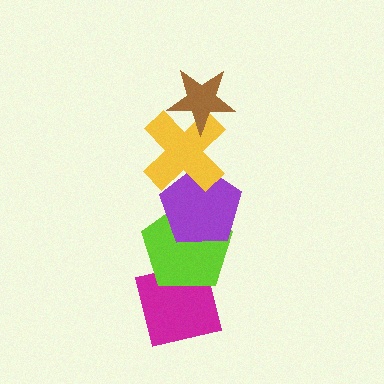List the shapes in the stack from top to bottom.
From top to bottom: the brown star, the yellow cross, the purple pentagon, the lime pentagon, the magenta square.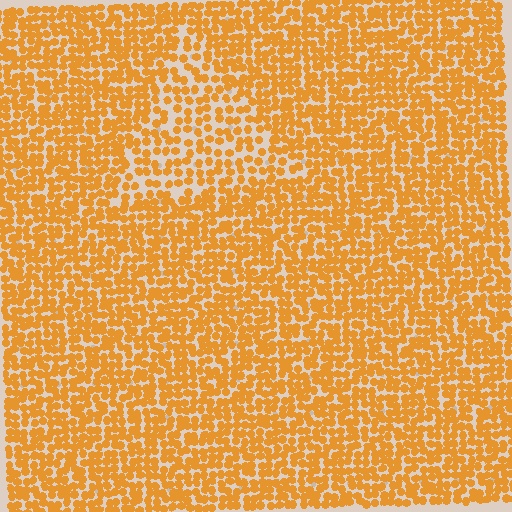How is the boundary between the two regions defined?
The boundary is defined by a change in element density (approximately 1.6x ratio). All elements are the same color, size, and shape.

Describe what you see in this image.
The image contains small orange elements arranged at two different densities. A triangle-shaped region is visible where the elements are less densely packed than the surrounding area.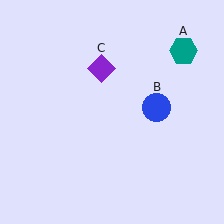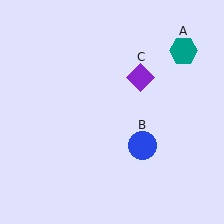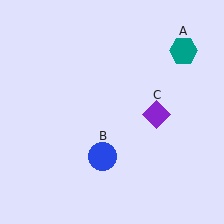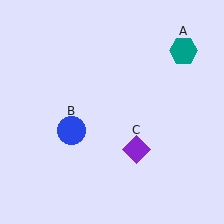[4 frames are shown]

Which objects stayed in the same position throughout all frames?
Teal hexagon (object A) remained stationary.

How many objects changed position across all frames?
2 objects changed position: blue circle (object B), purple diamond (object C).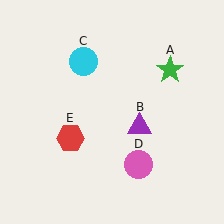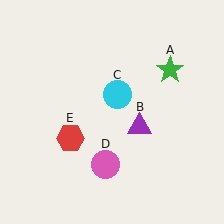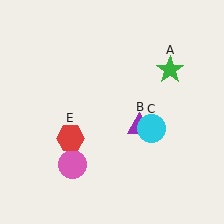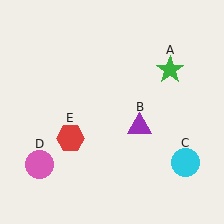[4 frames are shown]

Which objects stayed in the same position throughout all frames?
Green star (object A) and purple triangle (object B) and red hexagon (object E) remained stationary.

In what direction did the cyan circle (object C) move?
The cyan circle (object C) moved down and to the right.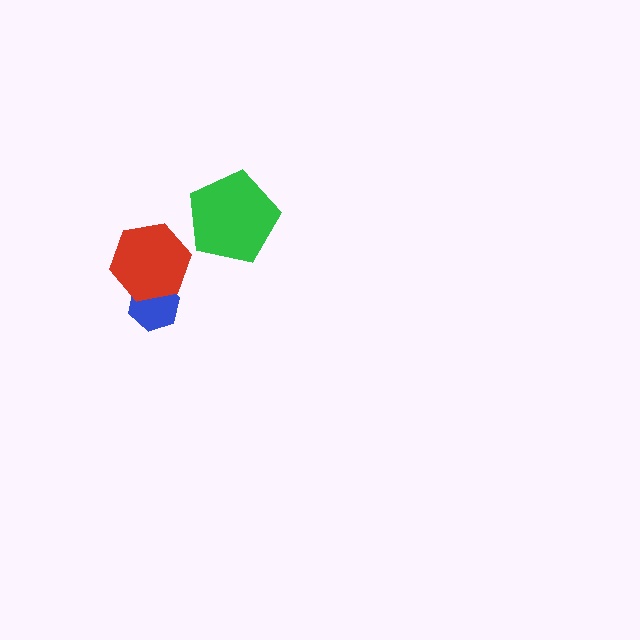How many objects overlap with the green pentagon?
0 objects overlap with the green pentagon.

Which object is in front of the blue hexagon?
The red hexagon is in front of the blue hexagon.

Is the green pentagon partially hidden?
No, no other shape covers it.